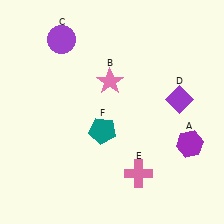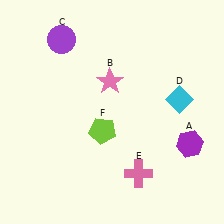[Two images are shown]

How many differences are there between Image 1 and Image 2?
There are 2 differences between the two images.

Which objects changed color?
D changed from purple to cyan. F changed from teal to lime.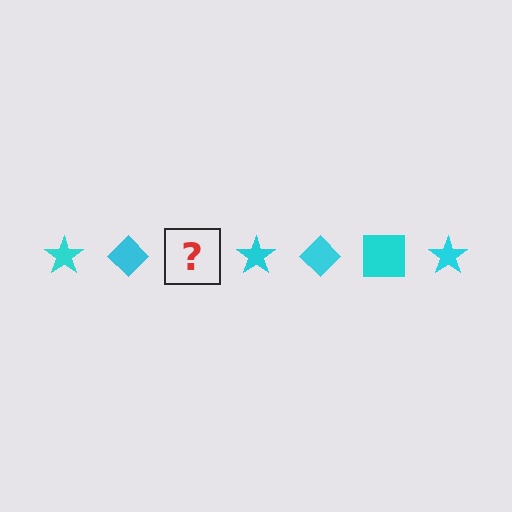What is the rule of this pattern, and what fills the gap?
The rule is that the pattern cycles through star, diamond, square shapes in cyan. The gap should be filled with a cyan square.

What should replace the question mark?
The question mark should be replaced with a cyan square.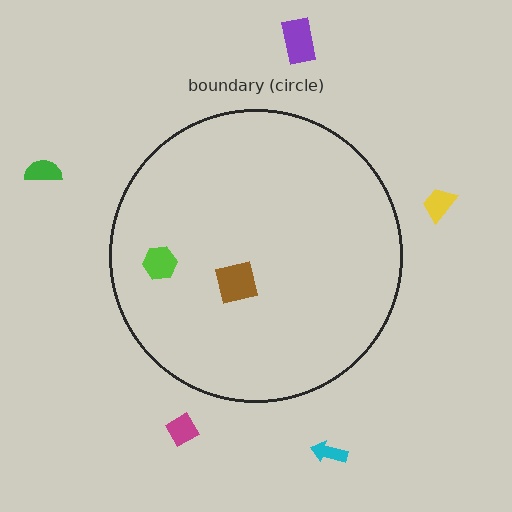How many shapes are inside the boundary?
2 inside, 5 outside.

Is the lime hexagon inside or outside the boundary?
Inside.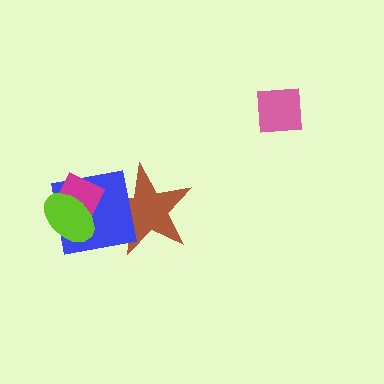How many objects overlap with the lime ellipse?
2 objects overlap with the lime ellipse.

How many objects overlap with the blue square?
3 objects overlap with the blue square.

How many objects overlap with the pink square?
0 objects overlap with the pink square.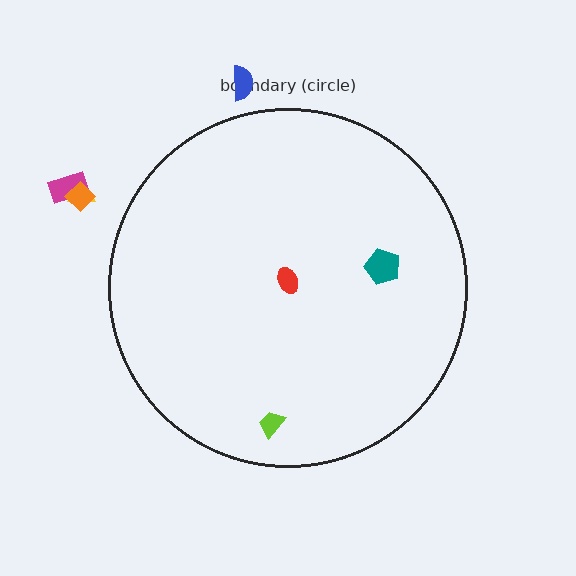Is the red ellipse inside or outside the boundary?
Inside.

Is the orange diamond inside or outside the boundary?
Outside.